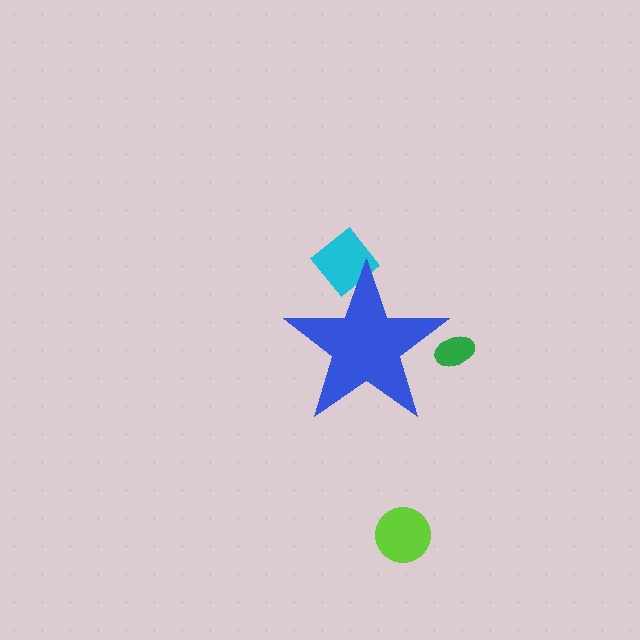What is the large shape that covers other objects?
A blue star.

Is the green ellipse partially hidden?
Yes, the green ellipse is partially hidden behind the blue star.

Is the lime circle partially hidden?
No, the lime circle is fully visible.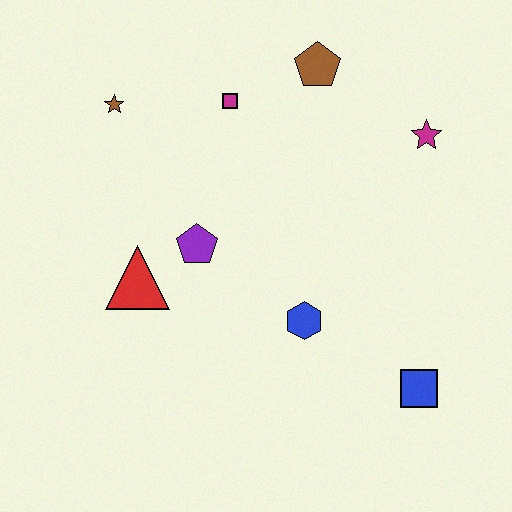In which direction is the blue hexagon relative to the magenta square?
The blue hexagon is below the magenta square.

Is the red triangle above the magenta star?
No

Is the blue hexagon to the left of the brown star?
No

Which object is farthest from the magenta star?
The red triangle is farthest from the magenta star.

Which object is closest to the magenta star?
The brown pentagon is closest to the magenta star.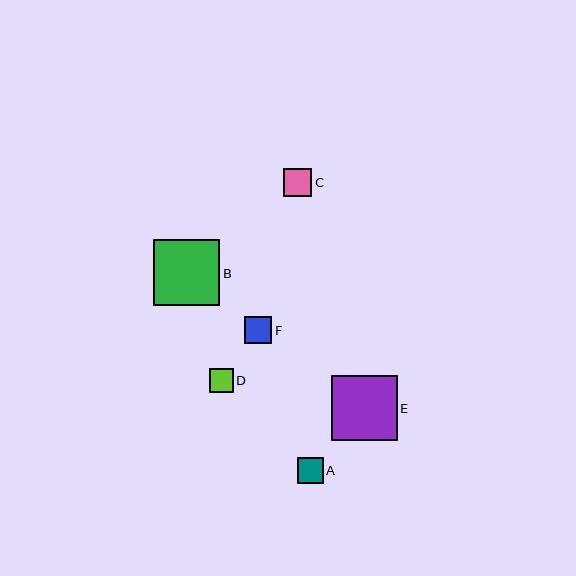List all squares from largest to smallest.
From largest to smallest: B, E, C, F, A, D.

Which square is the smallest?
Square D is the smallest with a size of approximately 24 pixels.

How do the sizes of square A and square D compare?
Square A and square D are approximately the same size.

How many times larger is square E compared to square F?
Square E is approximately 2.4 times the size of square F.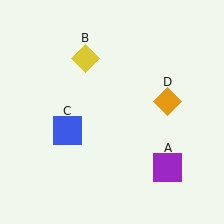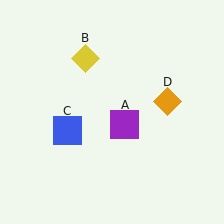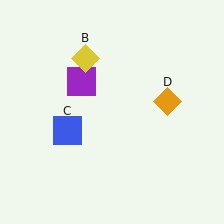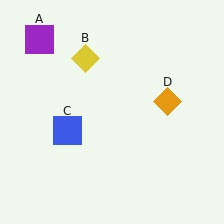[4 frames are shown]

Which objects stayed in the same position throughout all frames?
Yellow diamond (object B) and blue square (object C) and orange diamond (object D) remained stationary.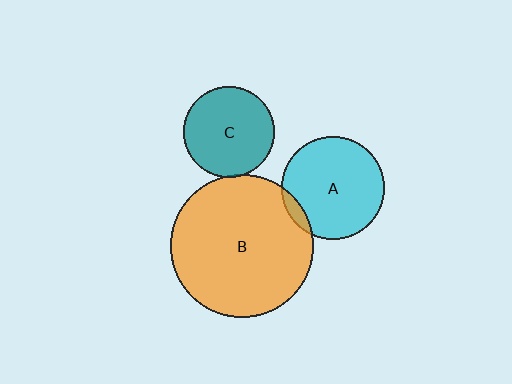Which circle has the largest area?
Circle B (orange).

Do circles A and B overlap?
Yes.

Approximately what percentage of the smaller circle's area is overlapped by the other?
Approximately 5%.